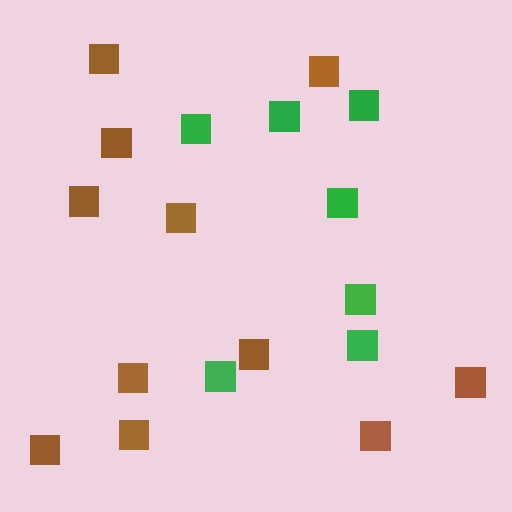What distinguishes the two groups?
There are 2 groups: one group of green squares (7) and one group of brown squares (11).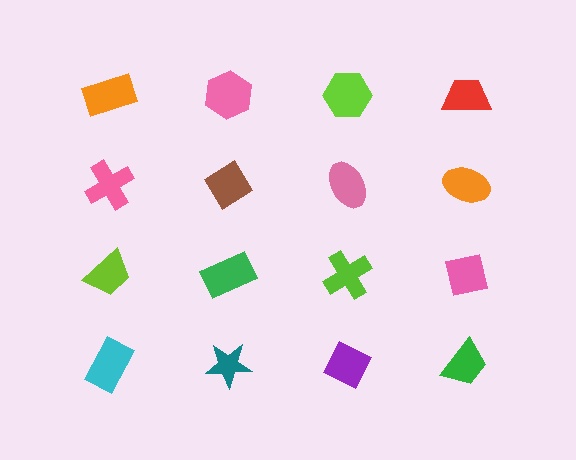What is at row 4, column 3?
A purple diamond.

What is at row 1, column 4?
A red trapezoid.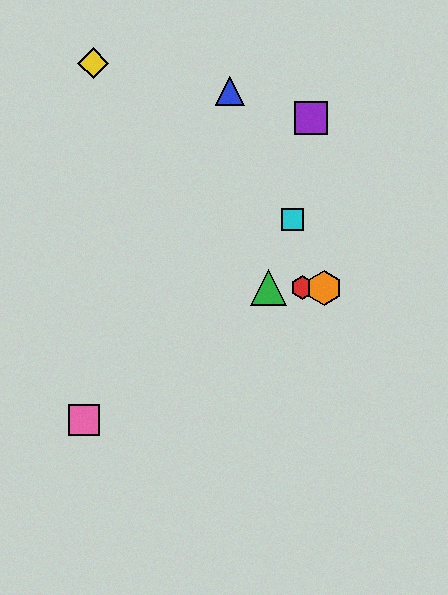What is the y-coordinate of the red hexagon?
The red hexagon is at y≈288.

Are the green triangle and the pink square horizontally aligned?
No, the green triangle is at y≈288 and the pink square is at y≈420.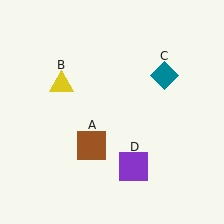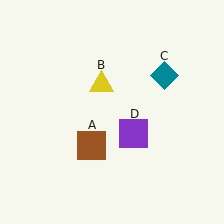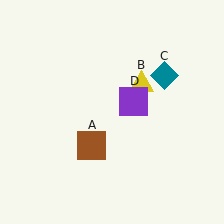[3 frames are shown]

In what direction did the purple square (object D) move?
The purple square (object D) moved up.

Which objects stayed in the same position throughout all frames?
Brown square (object A) and teal diamond (object C) remained stationary.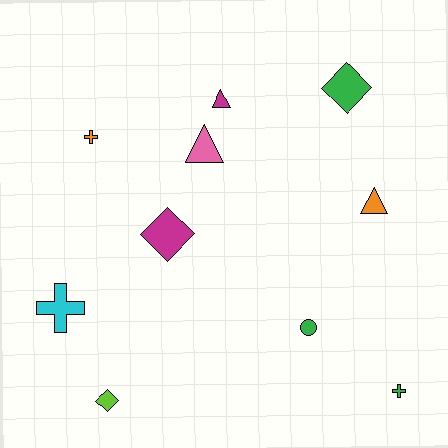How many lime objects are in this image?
There is 1 lime object.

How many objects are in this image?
There are 10 objects.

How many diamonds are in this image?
There are 3 diamonds.